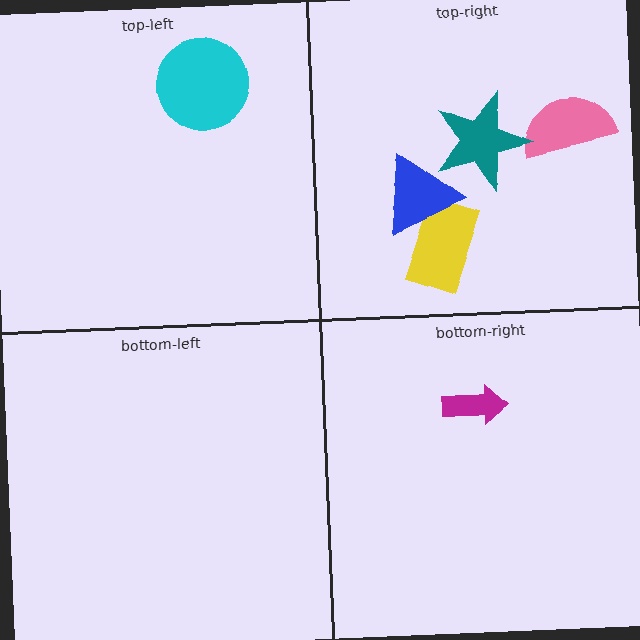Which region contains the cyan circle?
The top-left region.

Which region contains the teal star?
The top-right region.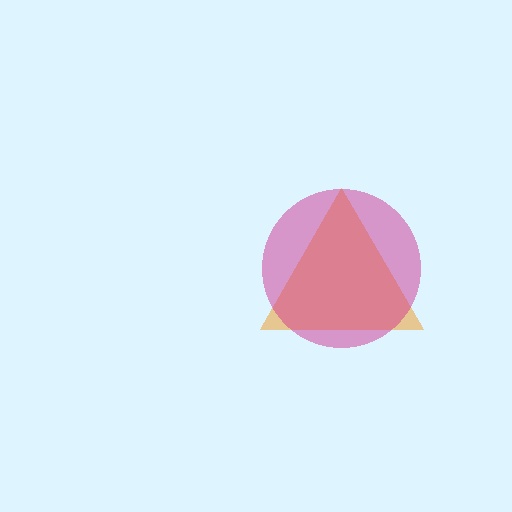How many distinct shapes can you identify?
There are 2 distinct shapes: an orange triangle, a magenta circle.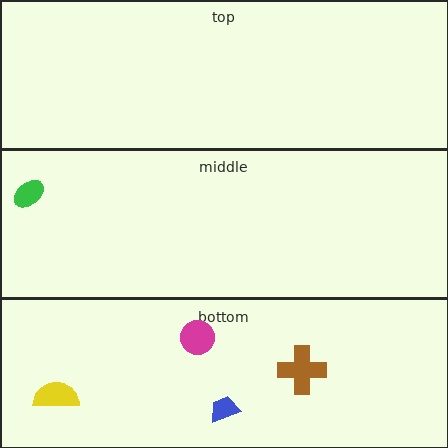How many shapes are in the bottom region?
4.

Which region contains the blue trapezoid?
The bottom region.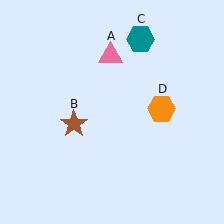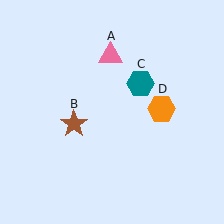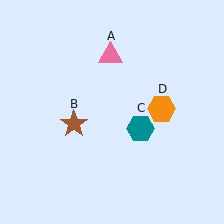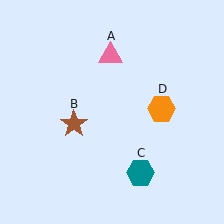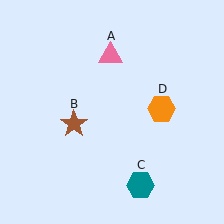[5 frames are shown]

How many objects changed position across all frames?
1 object changed position: teal hexagon (object C).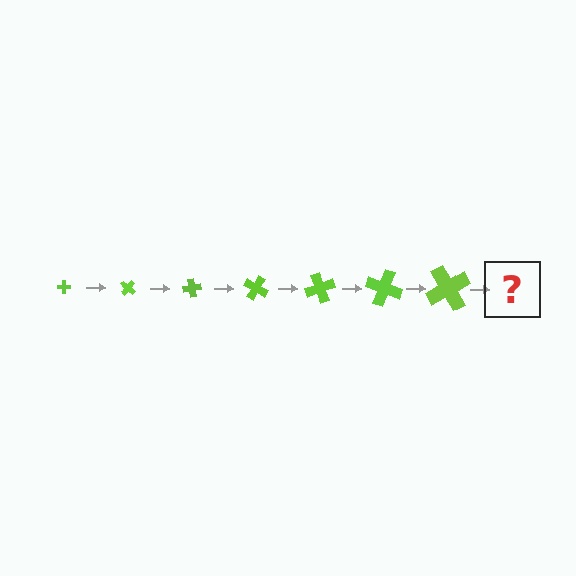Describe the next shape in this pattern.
It should be a cross, larger than the previous one and rotated 280 degrees from the start.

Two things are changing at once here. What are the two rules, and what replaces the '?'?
The two rules are that the cross grows larger each step and it rotates 40 degrees each step. The '?' should be a cross, larger than the previous one and rotated 280 degrees from the start.